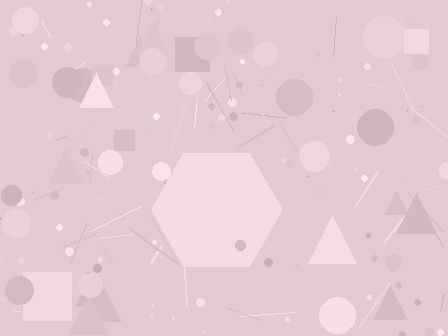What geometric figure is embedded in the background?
A hexagon is embedded in the background.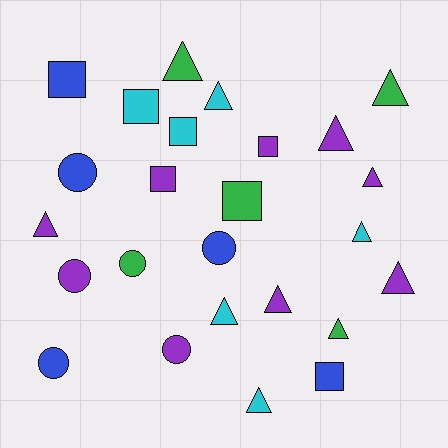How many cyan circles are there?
There are no cyan circles.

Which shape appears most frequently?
Triangle, with 12 objects.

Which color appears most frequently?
Purple, with 9 objects.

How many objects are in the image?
There are 25 objects.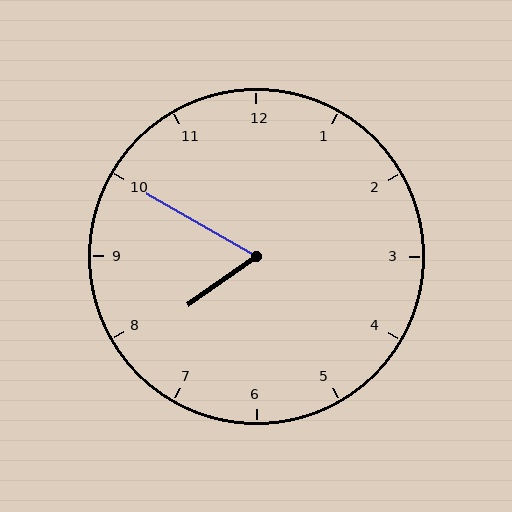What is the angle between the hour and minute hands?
Approximately 65 degrees.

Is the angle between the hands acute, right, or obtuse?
It is acute.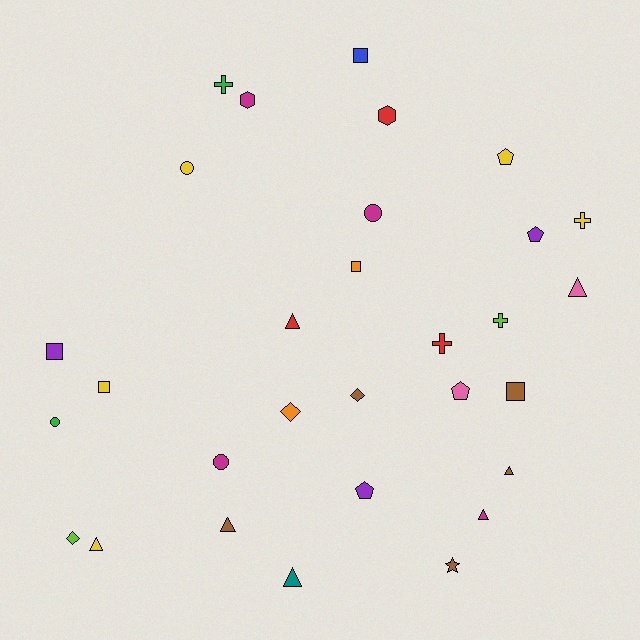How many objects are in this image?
There are 30 objects.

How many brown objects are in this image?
There are 5 brown objects.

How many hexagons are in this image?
There are 2 hexagons.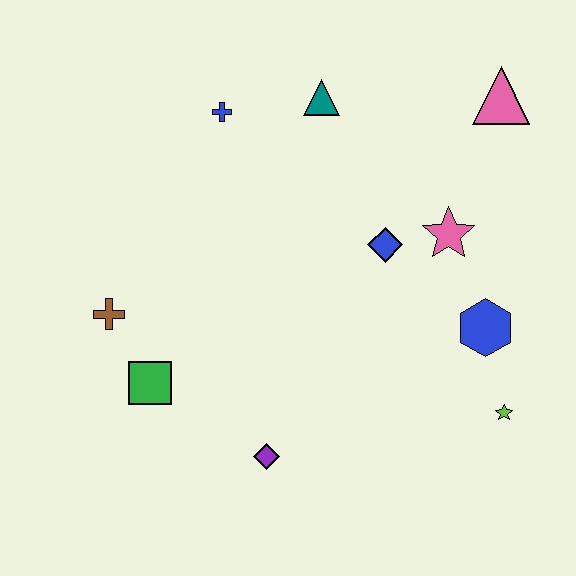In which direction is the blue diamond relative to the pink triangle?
The blue diamond is below the pink triangle.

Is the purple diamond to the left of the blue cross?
No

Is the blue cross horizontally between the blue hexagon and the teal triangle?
No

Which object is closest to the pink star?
The blue diamond is closest to the pink star.